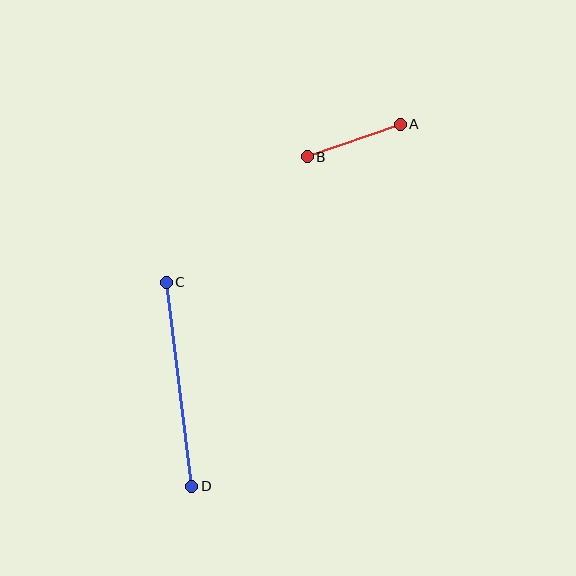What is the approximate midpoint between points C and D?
The midpoint is at approximately (179, 384) pixels.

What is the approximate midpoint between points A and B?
The midpoint is at approximately (354, 140) pixels.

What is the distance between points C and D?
The distance is approximately 205 pixels.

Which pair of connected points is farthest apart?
Points C and D are farthest apart.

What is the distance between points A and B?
The distance is approximately 98 pixels.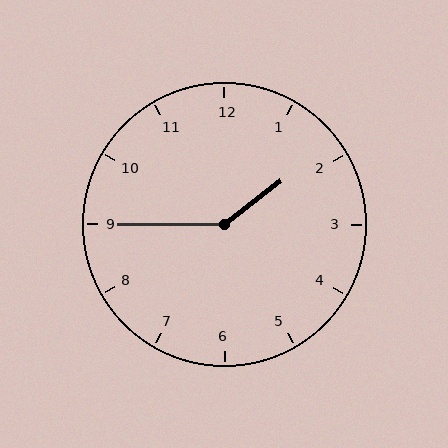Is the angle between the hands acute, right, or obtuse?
It is obtuse.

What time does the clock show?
1:45.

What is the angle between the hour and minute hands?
Approximately 142 degrees.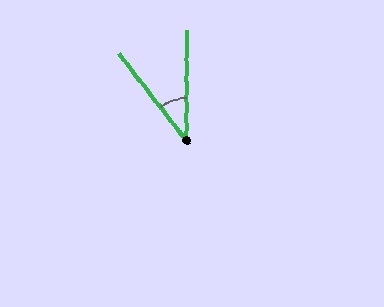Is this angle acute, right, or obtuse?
It is acute.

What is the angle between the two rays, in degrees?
Approximately 38 degrees.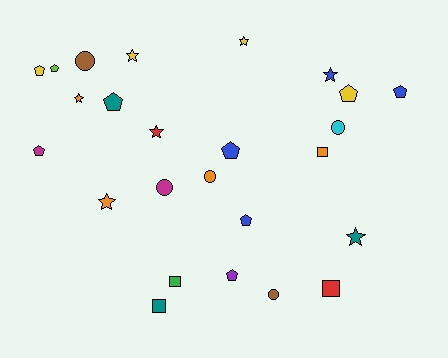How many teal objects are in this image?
There are 3 teal objects.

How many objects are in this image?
There are 25 objects.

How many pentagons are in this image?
There are 9 pentagons.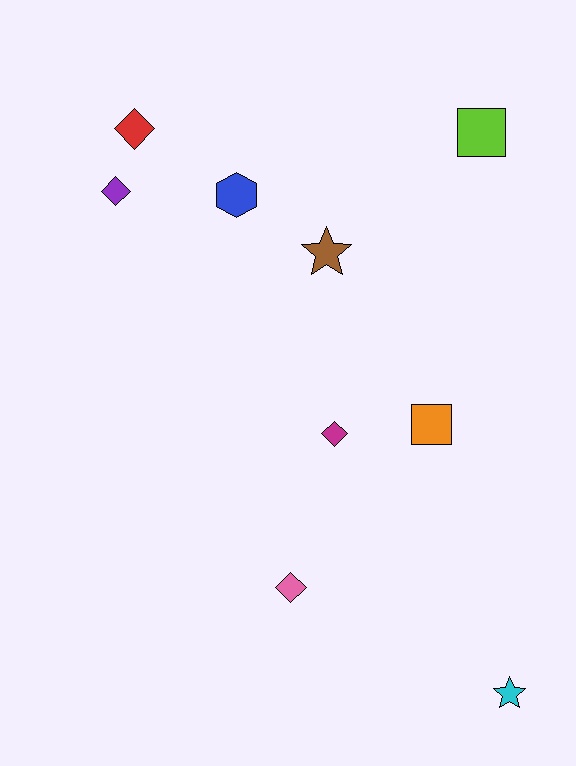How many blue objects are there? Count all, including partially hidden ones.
There is 1 blue object.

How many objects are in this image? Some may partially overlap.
There are 9 objects.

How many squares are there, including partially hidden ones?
There are 2 squares.